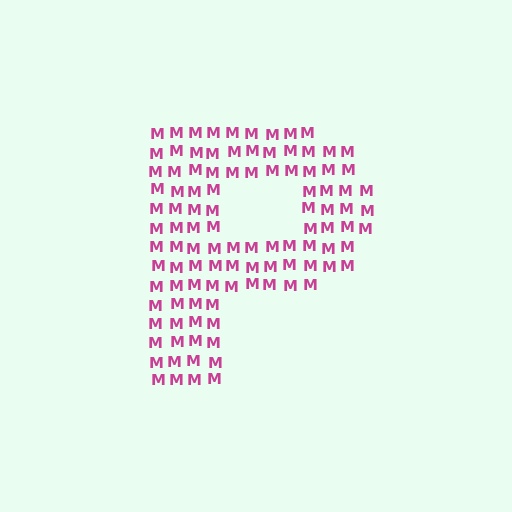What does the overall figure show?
The overall figure shows the letter P.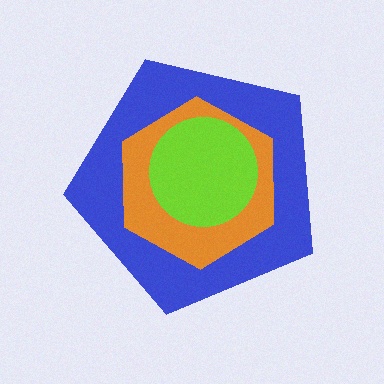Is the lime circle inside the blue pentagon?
Yes.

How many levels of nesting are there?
3.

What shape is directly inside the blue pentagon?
The orange hexagon.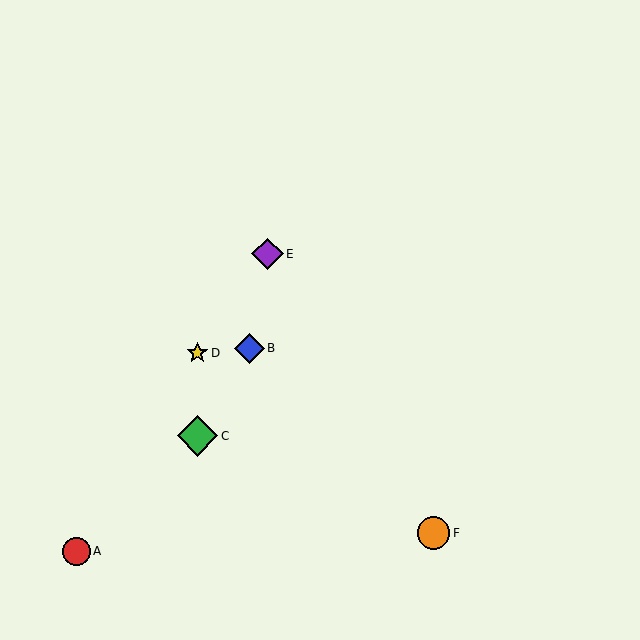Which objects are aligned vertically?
Objects C, D are aligned vertically.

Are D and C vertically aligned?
Yes, both are at x≈197.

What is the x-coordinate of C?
Object C is at x≈197.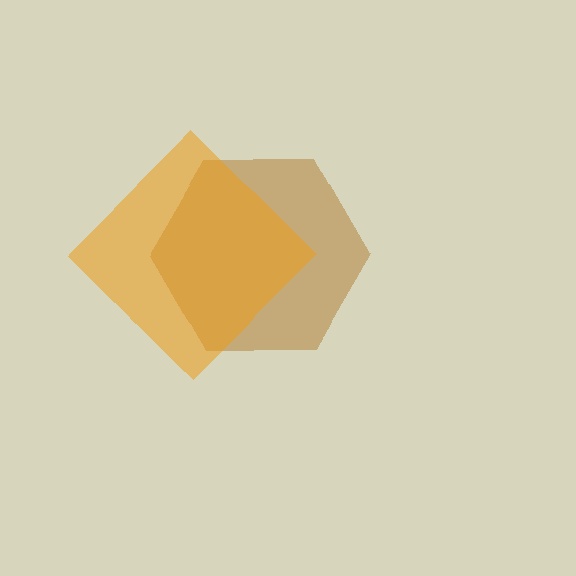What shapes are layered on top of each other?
The layered shapes are: a brown hexagon, an orange diamond.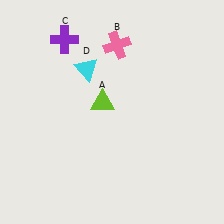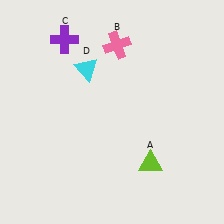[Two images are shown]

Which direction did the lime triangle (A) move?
The lime triangle (A) moved down.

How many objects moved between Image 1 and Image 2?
1 object moved between the two images.